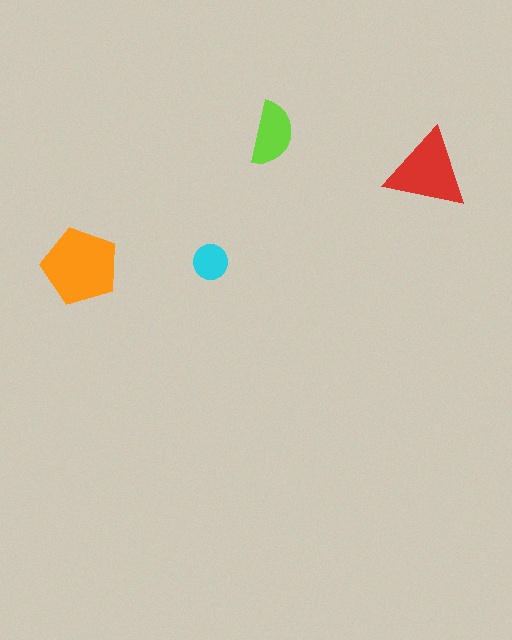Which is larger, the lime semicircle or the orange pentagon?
The orange pentagon.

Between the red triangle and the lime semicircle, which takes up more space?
The red triangle.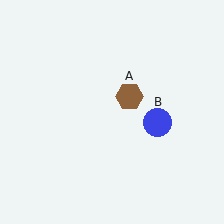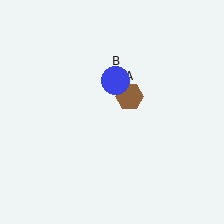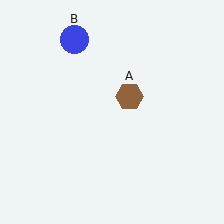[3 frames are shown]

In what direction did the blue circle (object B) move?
The blue circle (object B) moved up and to the left.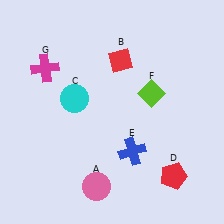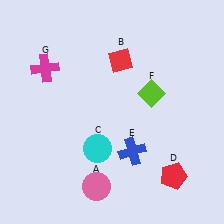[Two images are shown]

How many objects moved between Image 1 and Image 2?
1 object moved between the two images.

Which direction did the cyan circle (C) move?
The cyan circle (C) moved down.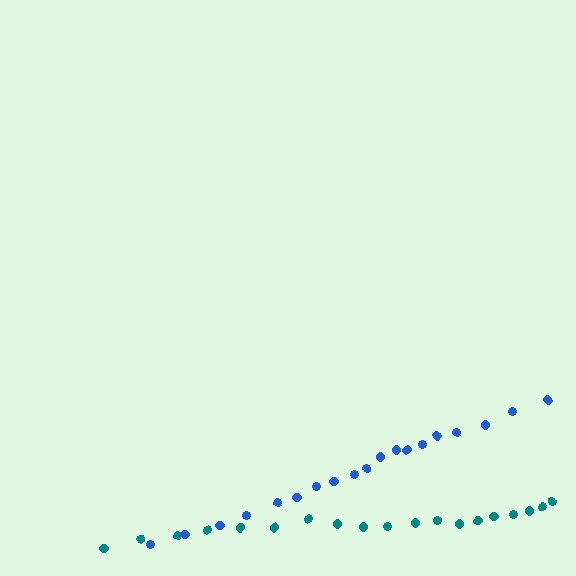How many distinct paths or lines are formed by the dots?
There are 2 distinct paths.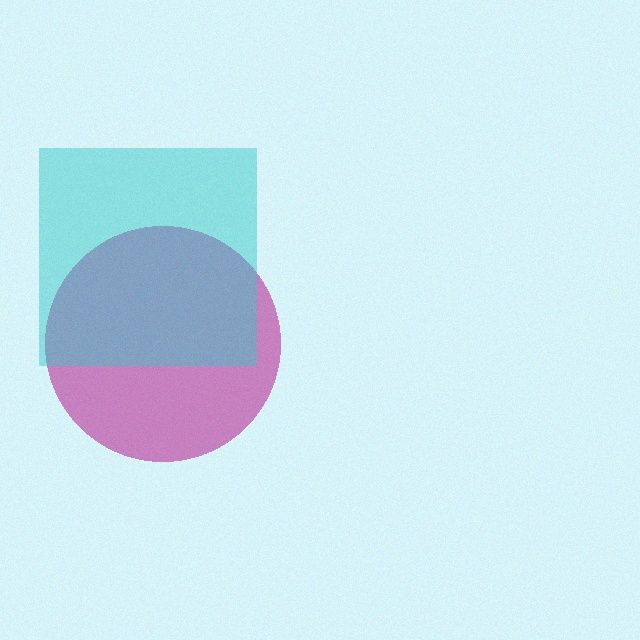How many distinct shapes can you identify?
There are 2 distinct shapes: a magenta circle, a cyan square.